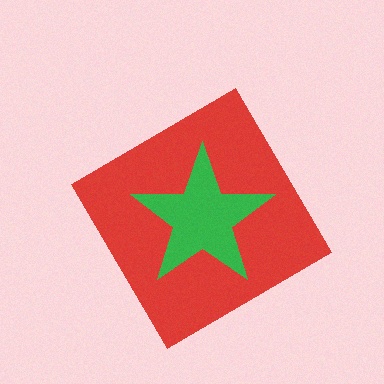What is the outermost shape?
The red diamond.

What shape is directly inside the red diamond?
The green star.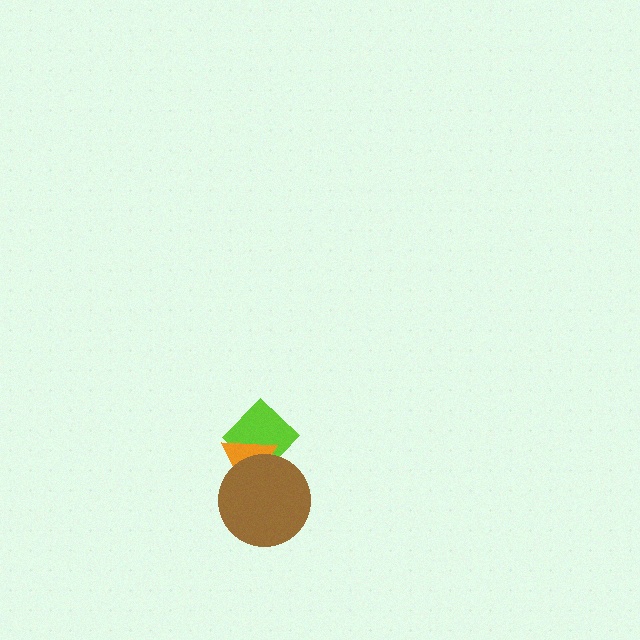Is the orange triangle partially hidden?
Yes, it is partially covered by another shape.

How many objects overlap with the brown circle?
2 objects overlap with the brown circle.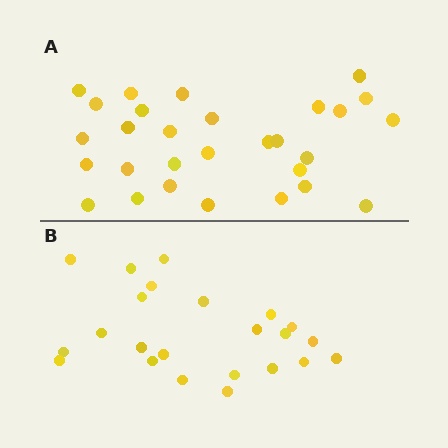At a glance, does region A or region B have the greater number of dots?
Region A (the top region) has more dots.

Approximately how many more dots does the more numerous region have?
Region A has about 6 more dots than region B.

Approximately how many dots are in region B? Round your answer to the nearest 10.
About 20 dots. (The exact count is 23, which rounds to 20.)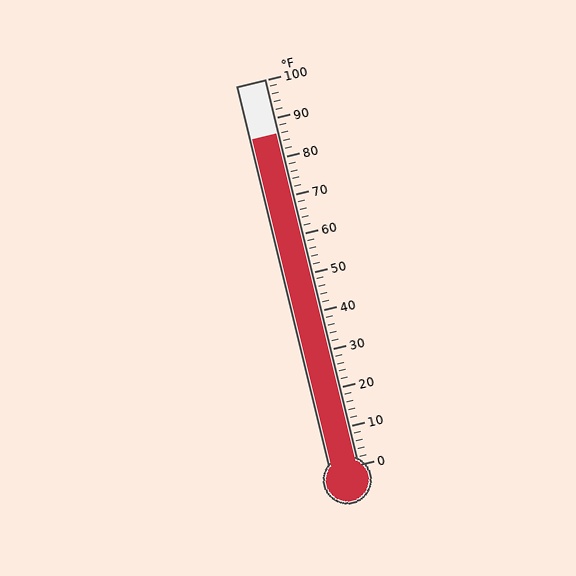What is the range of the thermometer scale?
The thermometer scale ranges from 0°F to 100°F.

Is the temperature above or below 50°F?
The temperature is above 50°F.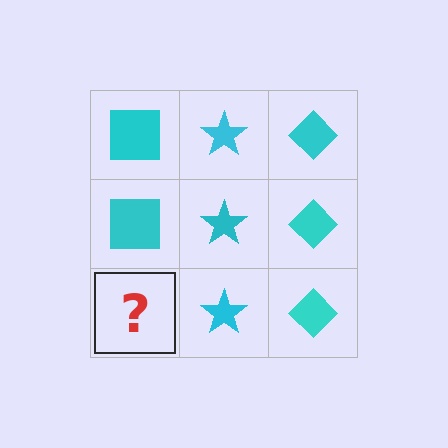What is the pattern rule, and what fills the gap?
The rule is that each column has a consistent shape. The gap should be filled with a cyan square.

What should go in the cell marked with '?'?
The missing cell should contain a cyan square.